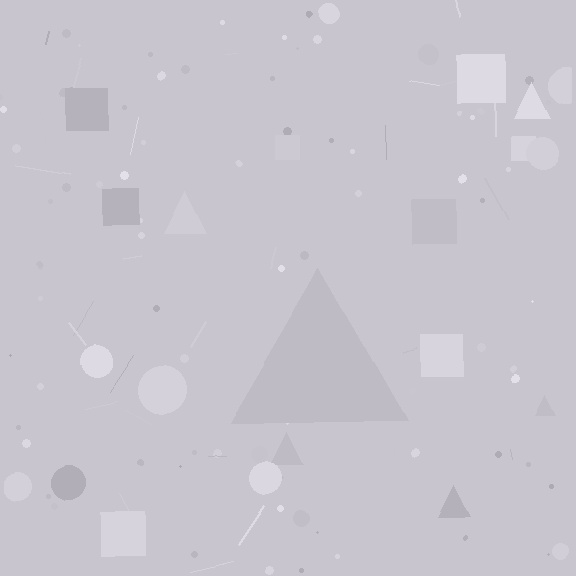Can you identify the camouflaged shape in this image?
The camouflaged shape is a triangle.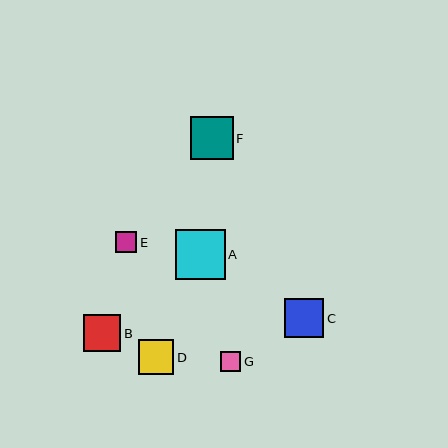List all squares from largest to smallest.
From largest to smallest: A, F, C, B, D, E, G.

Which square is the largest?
Square A is the largest with a size of approximately 50 pixels.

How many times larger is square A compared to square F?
Square A is approximately 1.2 times the size of square F.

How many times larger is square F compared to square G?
Square F is approximately 2.1 times the size of square G.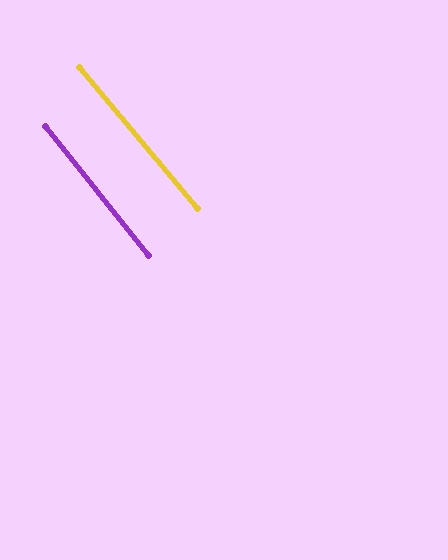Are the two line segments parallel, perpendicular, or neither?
Parallel — their directions differ by only 1.1°.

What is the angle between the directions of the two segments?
Approximately 1 degree.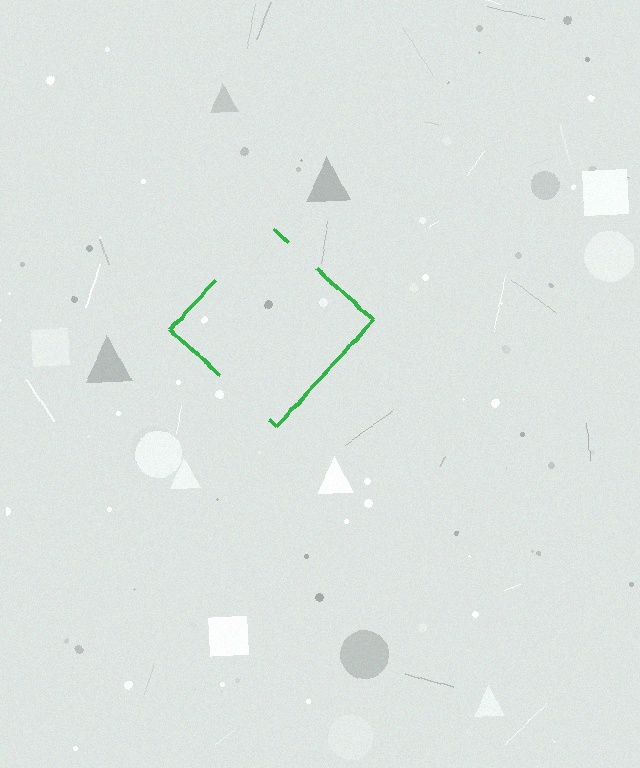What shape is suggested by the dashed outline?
The dashed outline suggests a diamond.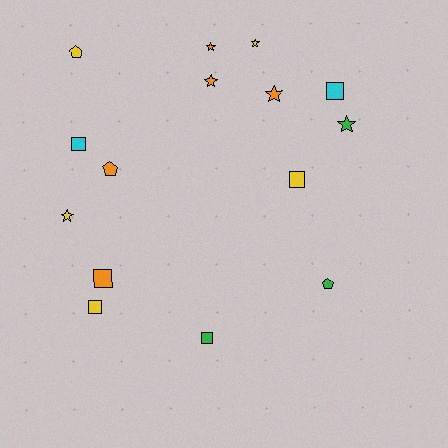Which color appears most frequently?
Orange, with 5 objects.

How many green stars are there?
There is 1 green star.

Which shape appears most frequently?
Square, with 6 objects.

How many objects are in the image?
There are 15 objects.